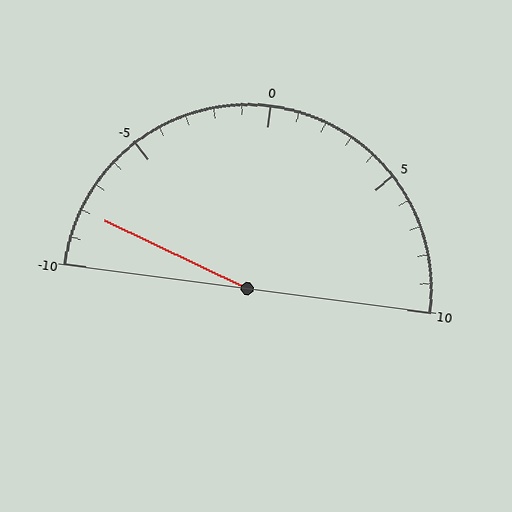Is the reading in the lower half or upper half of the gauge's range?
The reading is in the lower half of the range (-10 to 10).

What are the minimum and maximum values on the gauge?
The gauge ranges from -10 to 10.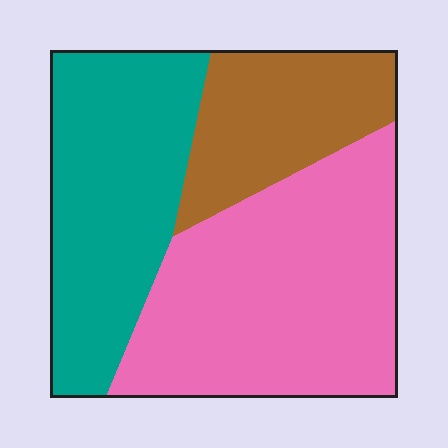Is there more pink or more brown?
Pink.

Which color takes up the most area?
Pink, at roughly 45%.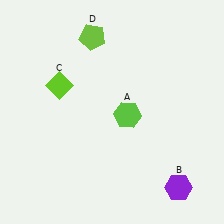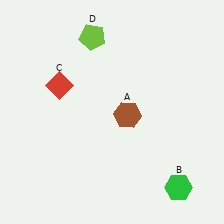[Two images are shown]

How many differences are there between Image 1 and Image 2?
There are 3 differences between the two images.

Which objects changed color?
A changed from lime to brown. B changed from purple to green. C changed from lime to red.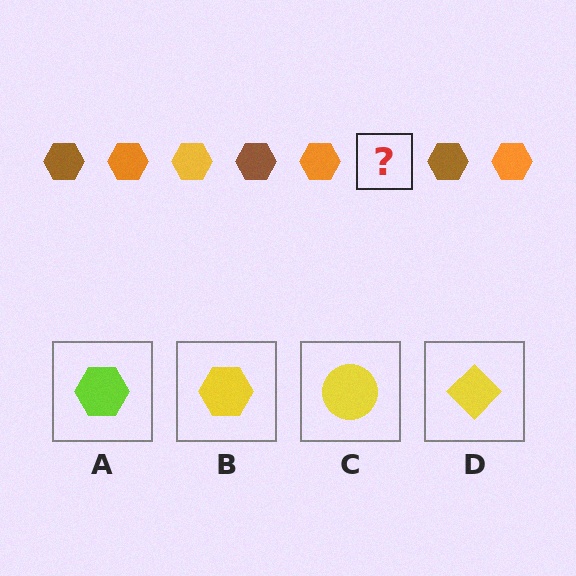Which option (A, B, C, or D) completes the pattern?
B.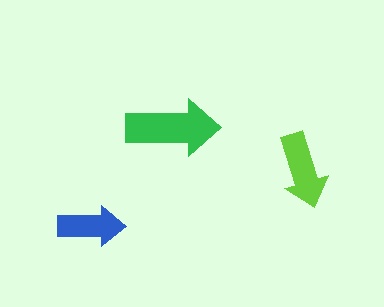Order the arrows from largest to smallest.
the green one, the lime one, the blue one.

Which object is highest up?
The green arrow is topmost.